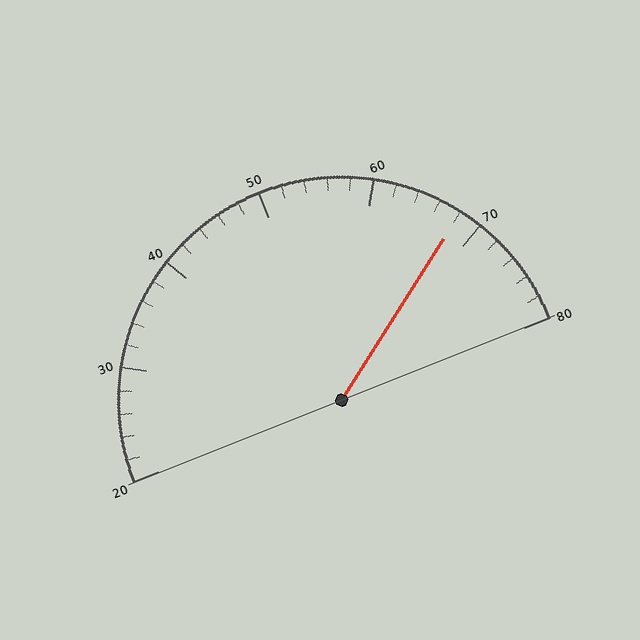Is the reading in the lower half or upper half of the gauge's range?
The reading is in the upper half of the range (20 to 80).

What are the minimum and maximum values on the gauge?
The gauge ranges from 20 to 80.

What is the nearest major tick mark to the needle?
The nearest major tick mark is 70.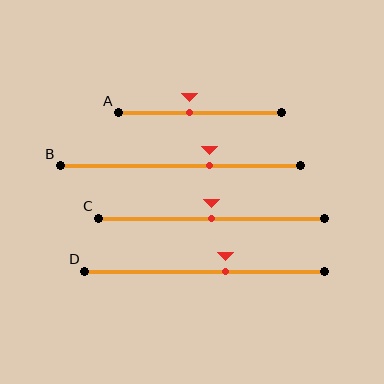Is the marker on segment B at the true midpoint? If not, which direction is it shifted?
No, the marker on segment B is shifted to the right by about 12% of the segment length.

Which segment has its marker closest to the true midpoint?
Segment C has its marker closest to the true midpoint.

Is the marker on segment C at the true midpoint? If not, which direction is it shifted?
Yes, the marker on segment C is at the true midpoint.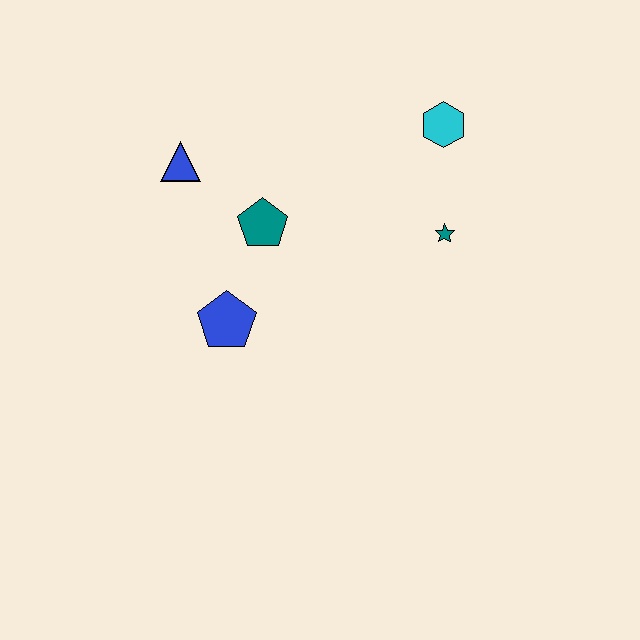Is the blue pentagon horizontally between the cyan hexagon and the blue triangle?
Yes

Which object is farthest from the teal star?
The blue triangle is farthest from the teal star.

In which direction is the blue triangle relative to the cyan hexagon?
The blue triangle is to the left of the cyan hexagon.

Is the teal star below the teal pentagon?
Yes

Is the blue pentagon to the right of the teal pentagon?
No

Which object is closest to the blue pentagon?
The teal pentagon is closest to the blue pentagon.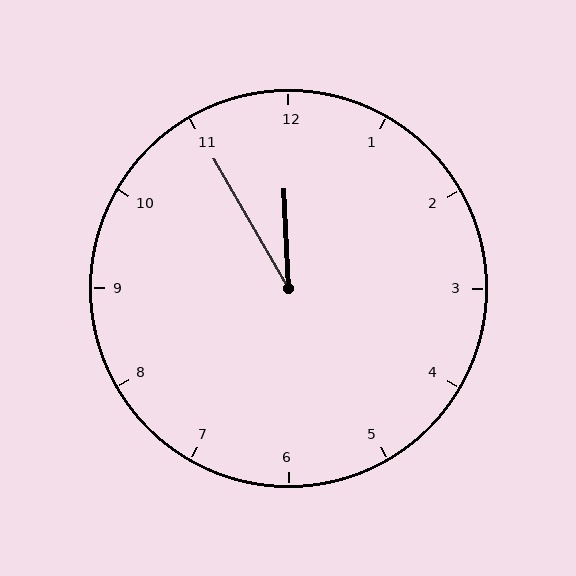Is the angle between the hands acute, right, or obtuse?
It is acute.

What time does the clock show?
11:55.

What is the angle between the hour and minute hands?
Approximately 28 degrees.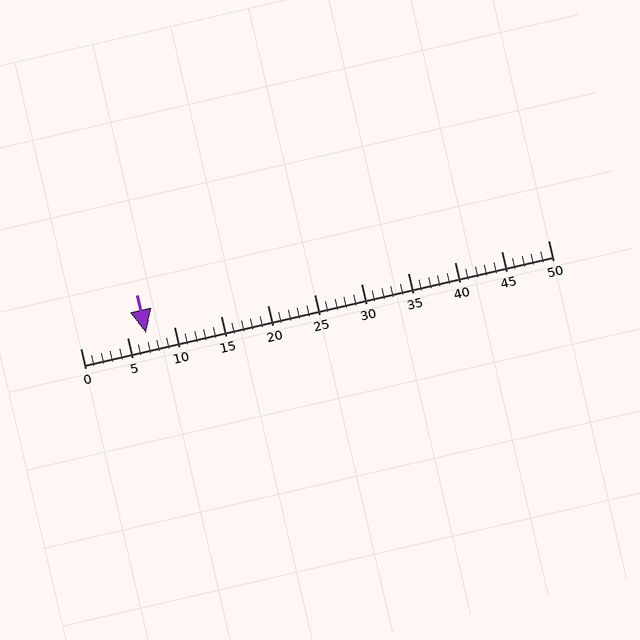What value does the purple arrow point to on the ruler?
The purple arrow points to approximately 7.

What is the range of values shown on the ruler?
The ruler shows values from 0 to 50.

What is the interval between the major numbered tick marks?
The major tick marks are spaced 5 units apart.